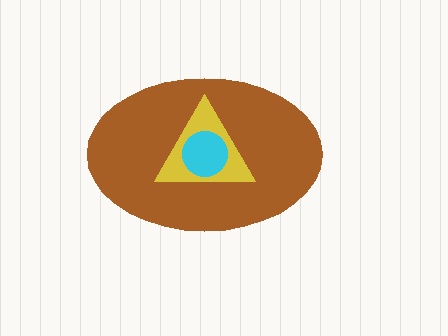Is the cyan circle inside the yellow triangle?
Yes.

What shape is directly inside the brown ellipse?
The yellow triangle.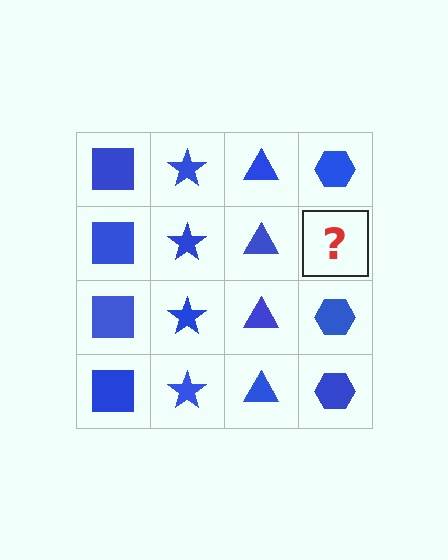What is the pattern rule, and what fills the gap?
The rule is that each column has a consistent shape. The gap should be filled with a blue hexagon.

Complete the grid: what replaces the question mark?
The question mark should be replaced with a blue hexagon.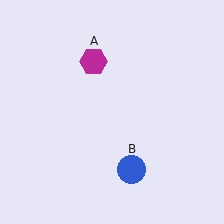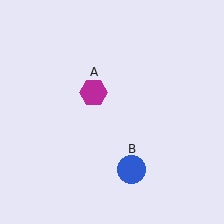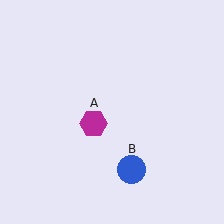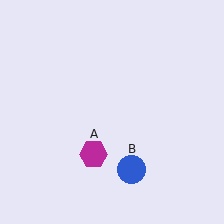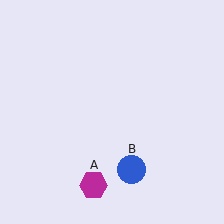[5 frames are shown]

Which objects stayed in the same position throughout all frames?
Blue circle (object B) remained stationary.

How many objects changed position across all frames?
1 object changed position: magenta hexagon (object A).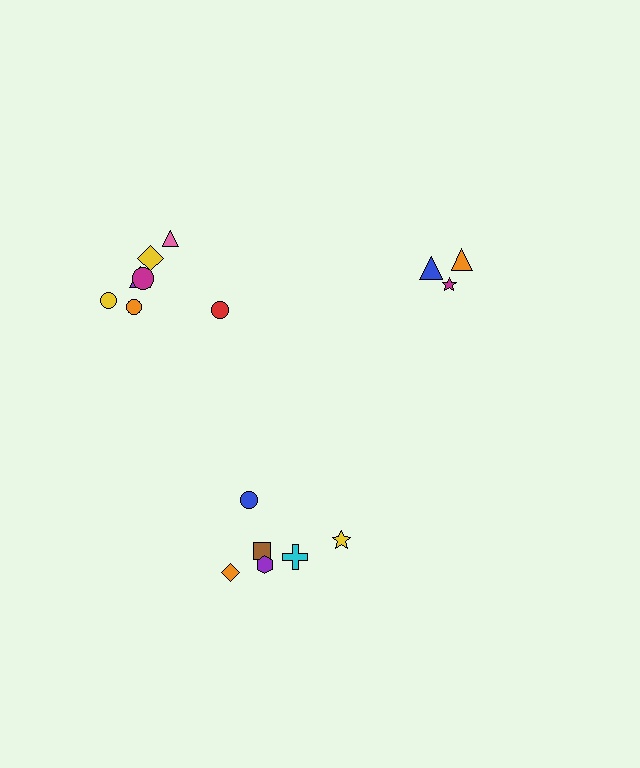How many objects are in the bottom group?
There are 6 objects.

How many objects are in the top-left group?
There are 7 objects.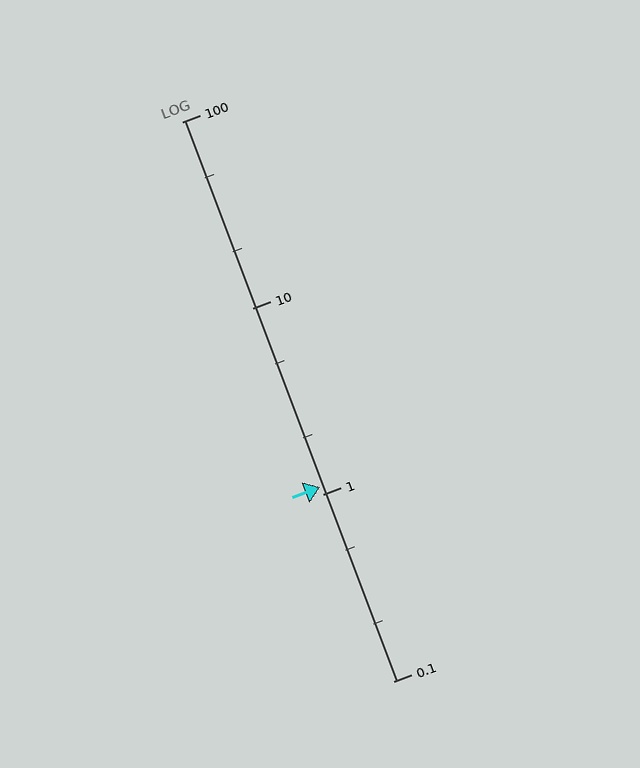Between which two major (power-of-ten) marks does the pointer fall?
The pointer is between 1 and 10.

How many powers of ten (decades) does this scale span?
The scale spans 3 decades, from 0.1 to 100.